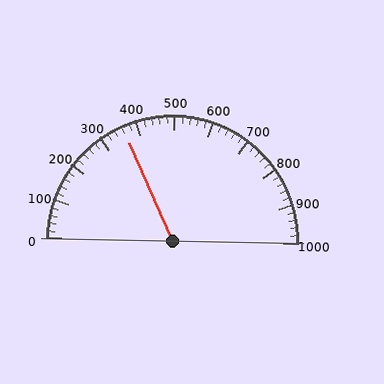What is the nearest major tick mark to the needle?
The nearest major tick mark is 400.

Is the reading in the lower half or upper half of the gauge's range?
The reading is in the lower half of the range (0 to 1000).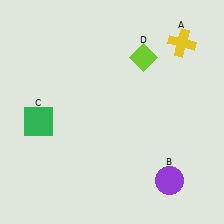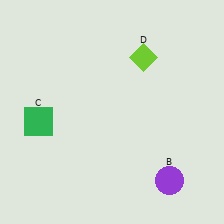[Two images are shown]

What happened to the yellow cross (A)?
The yellow cross (A) was removed in Image 2. It was in the top-right area of Image 1.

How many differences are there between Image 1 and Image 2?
There is 1 difference between the two images.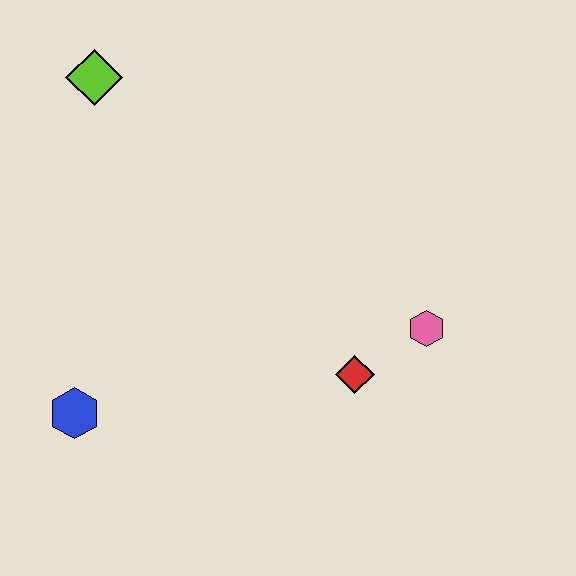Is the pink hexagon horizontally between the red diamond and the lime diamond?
No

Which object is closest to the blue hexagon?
The red diamond is closest to the blue hexagon.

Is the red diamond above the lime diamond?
No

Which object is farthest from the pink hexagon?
The lime diamond is farthest from the pink hexagon.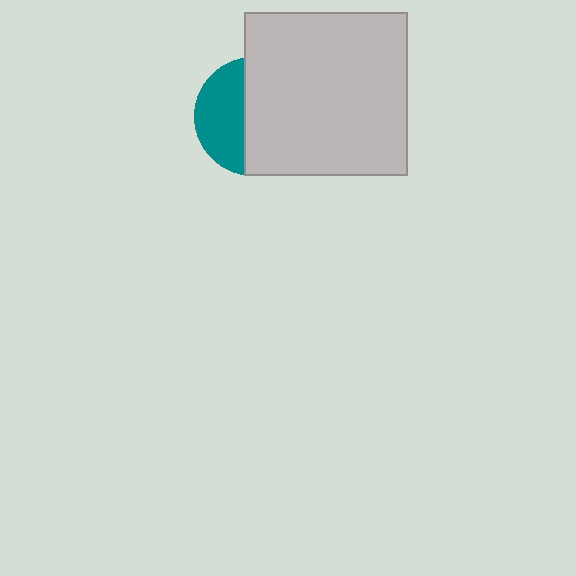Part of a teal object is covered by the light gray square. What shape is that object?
It is a circle.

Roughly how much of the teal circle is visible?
A small part of it is visible (roughly 39%).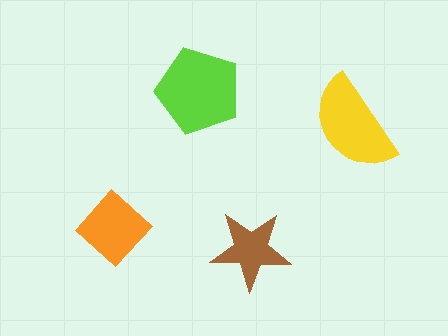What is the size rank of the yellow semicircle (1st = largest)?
2nd.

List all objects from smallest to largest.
The brown star, the orange diamond, the yellow semicircle, the lime pentagon.